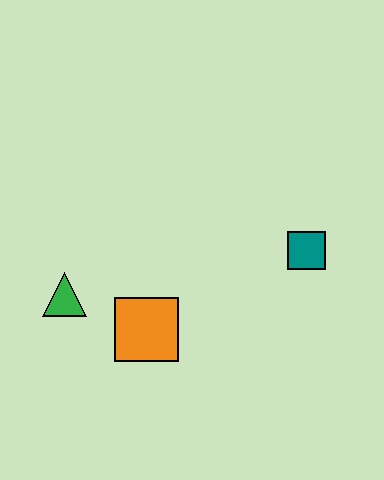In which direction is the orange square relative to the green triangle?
The orange square is to the right of the green triangle.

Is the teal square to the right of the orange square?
Yes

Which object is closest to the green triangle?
The orange square is closest to the green triangle.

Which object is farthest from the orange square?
The teal square is farthest from the orange square.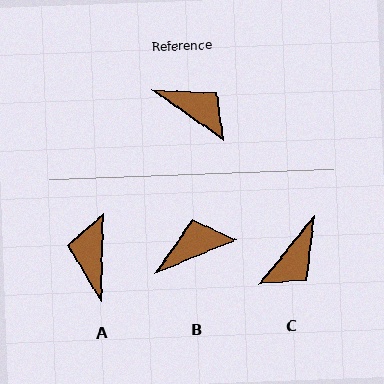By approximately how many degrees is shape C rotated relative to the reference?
Approximately 93 degrees clockwise.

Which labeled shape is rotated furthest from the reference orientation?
A, about 124 degrees away.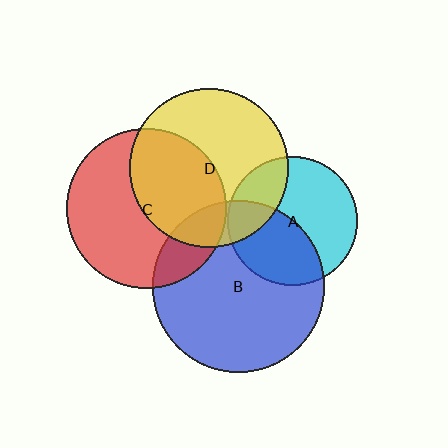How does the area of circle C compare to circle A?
Approximately 1.5 times.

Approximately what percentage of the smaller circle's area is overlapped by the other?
Approximately 20%.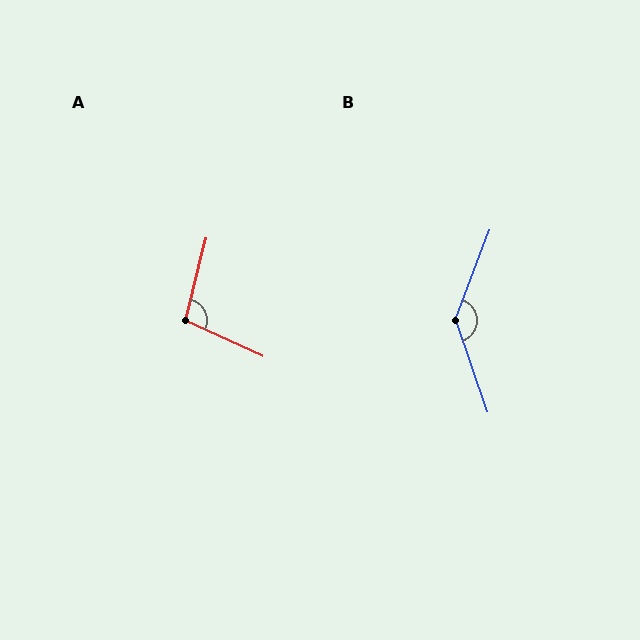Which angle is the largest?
B, at approximately 140 degrees.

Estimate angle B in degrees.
Approximately 140 degrees.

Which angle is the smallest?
A, at approximately 100 degrees.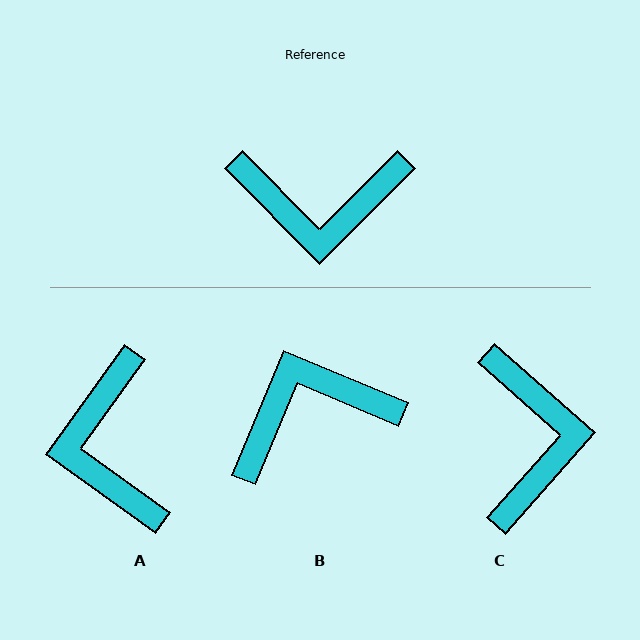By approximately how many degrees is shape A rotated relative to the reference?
Approximately 80 degrees clockwise.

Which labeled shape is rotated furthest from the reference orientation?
B, about 158 degrees away.